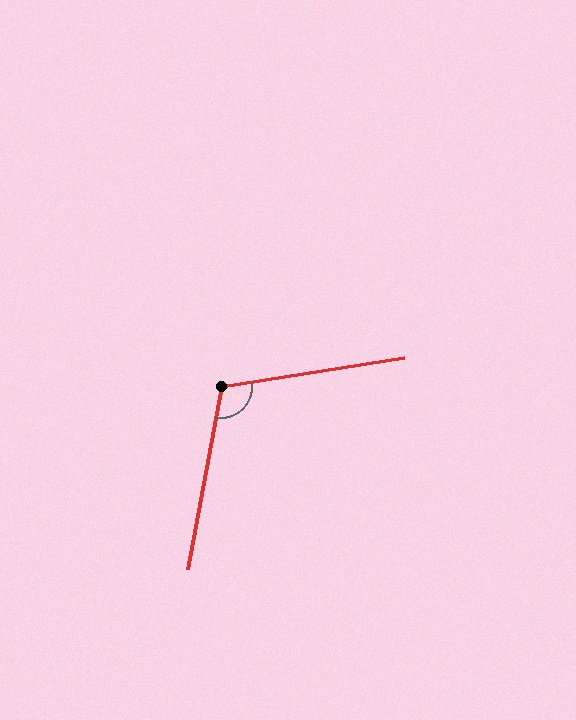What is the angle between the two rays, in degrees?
Approximately 110 degrees.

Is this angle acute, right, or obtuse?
It is obtuse.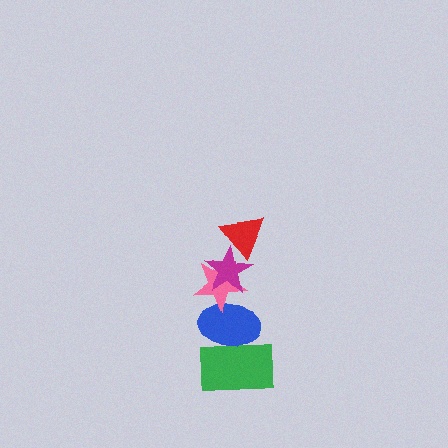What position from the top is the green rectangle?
The green rectangle is 5th from the top.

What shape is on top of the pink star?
The magenta star is on top of the pink star.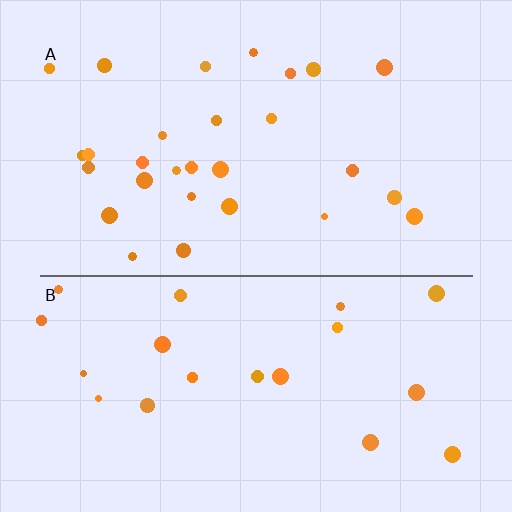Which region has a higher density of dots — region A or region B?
A (the top).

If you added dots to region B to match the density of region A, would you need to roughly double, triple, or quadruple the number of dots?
Approximately double.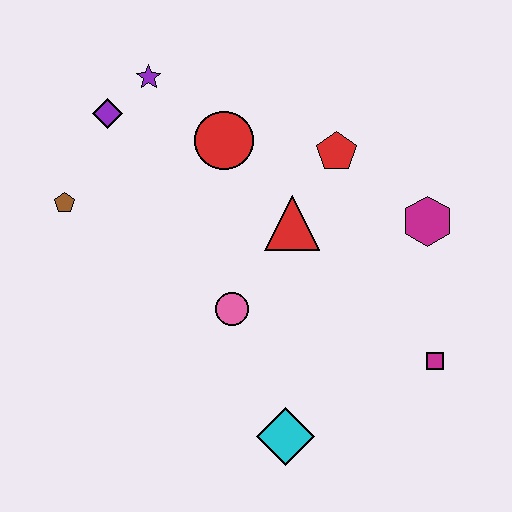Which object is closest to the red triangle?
The red pentagon is closest to the red triangle.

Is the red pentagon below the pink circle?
No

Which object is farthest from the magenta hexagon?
The brown pentagon is farthest from the magenta hexagon.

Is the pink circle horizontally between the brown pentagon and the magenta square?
Yes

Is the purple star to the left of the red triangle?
Yes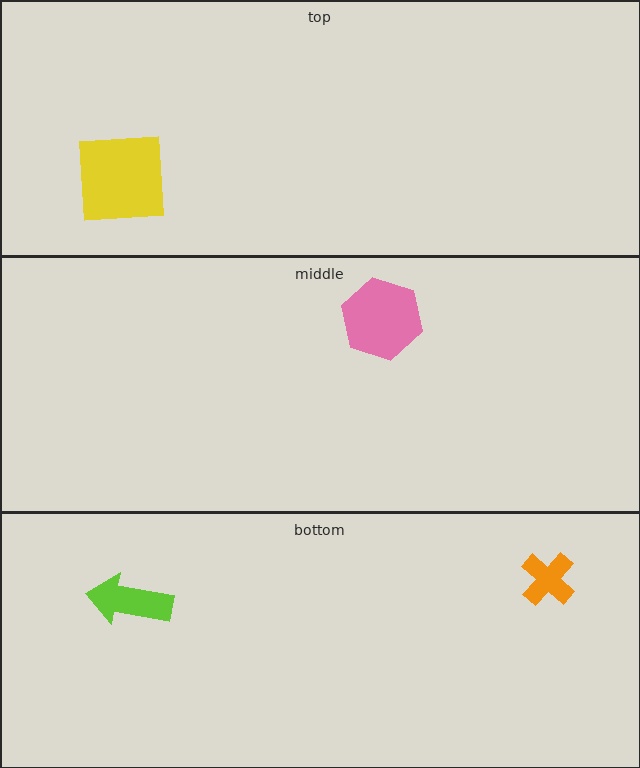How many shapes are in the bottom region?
2.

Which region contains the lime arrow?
The bottom region.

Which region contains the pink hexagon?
The middle region.